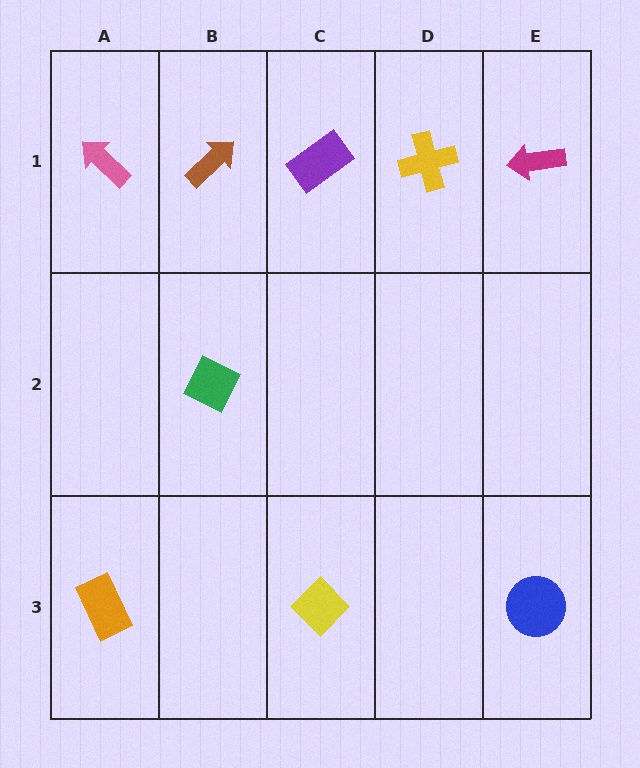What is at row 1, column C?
A purple rectangle.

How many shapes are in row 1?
5 shapes.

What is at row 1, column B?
A brown arrow.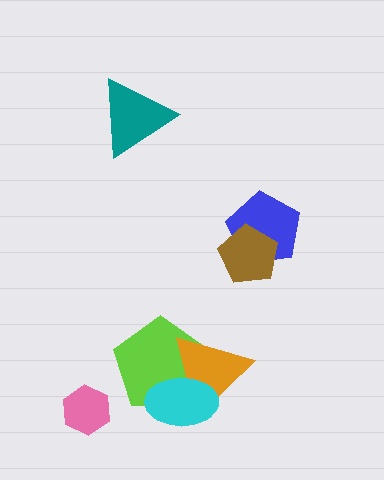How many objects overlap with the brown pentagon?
1 object overlaps with the brown pentagon.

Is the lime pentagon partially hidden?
Yes, it is partially covered by another shape.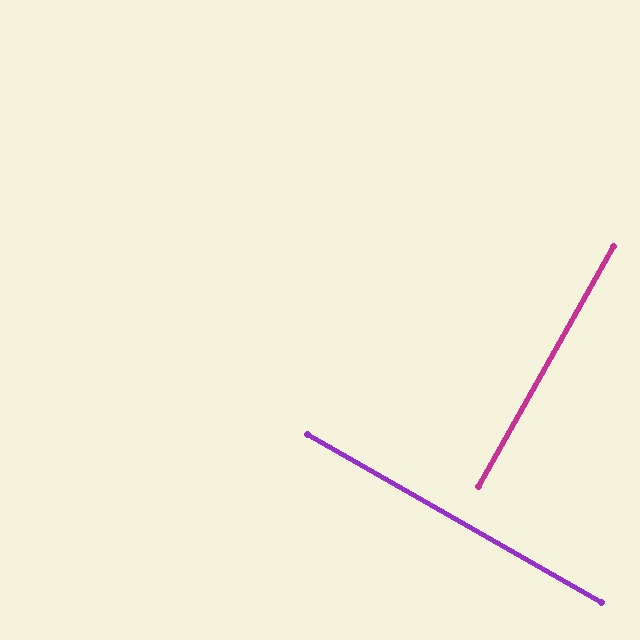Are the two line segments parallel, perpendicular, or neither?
Perpendicular — they meet at approximately 90°.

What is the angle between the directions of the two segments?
Approximately 90 degrees.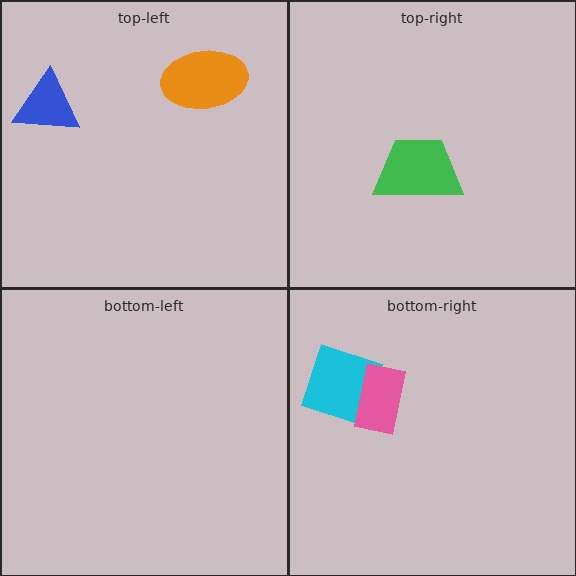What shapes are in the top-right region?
The green trapezoid.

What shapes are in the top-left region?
The blue triangle, the orange ellipse.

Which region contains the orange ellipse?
The top-left region.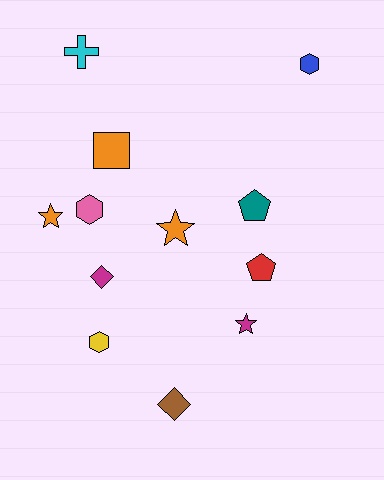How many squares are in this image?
There is 1 square.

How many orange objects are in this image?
There are 3 orange objects.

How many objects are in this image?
There are 12 objects.